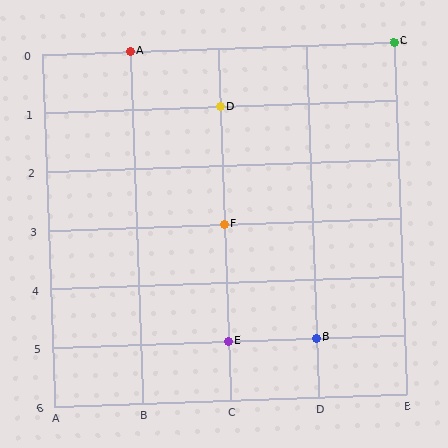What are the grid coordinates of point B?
Point B is at grid coordinates (D, 5).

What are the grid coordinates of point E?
Point E is at grid coordinates (C, 5).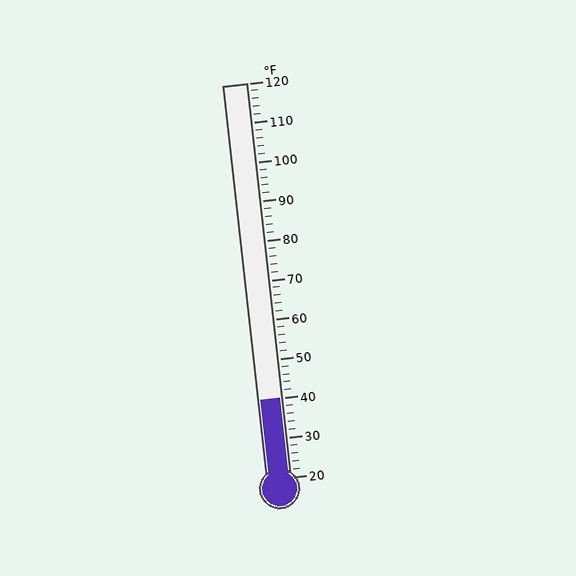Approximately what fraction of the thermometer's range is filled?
The thermometer is filled to approximately 20% of its range.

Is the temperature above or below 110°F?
The temperature is below 110°F.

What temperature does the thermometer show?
The thermometer shows approximately 40°F.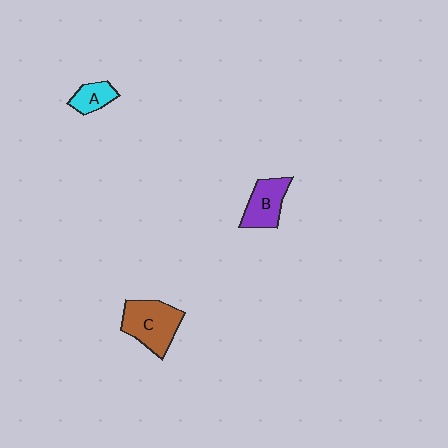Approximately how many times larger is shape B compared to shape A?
Approximately 1.6 times.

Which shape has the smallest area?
Shape A (cyan).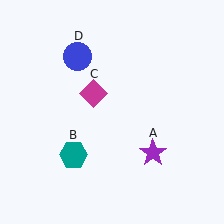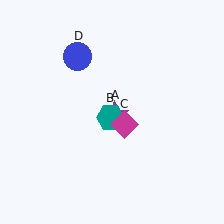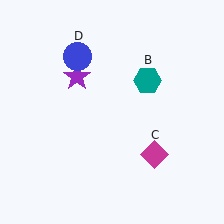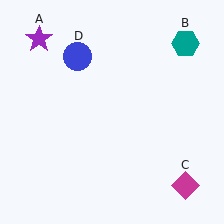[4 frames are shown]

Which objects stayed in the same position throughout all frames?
Blue circle (object D) remained stationary.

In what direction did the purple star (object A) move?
The purple star (object A) moved up and to the left.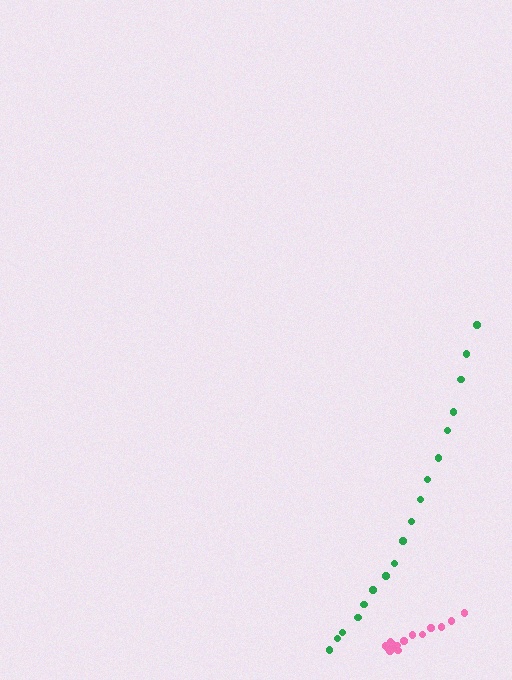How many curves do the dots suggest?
There are 2 distinct paths.